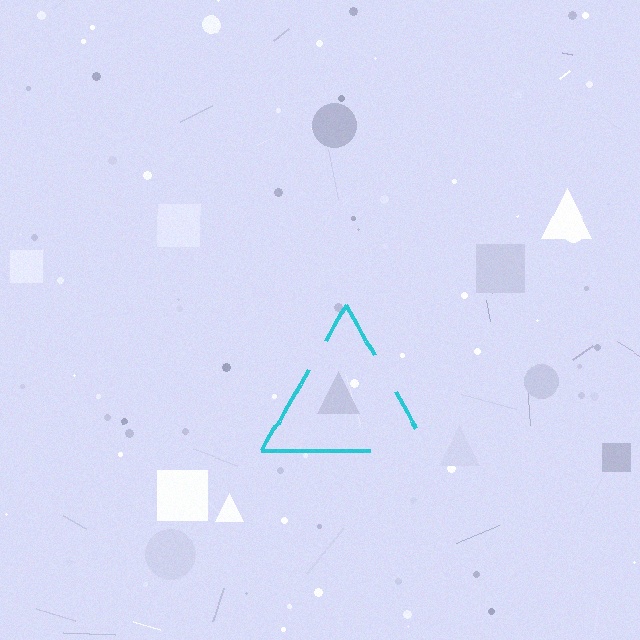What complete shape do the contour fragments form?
The contour fragments form a triangle.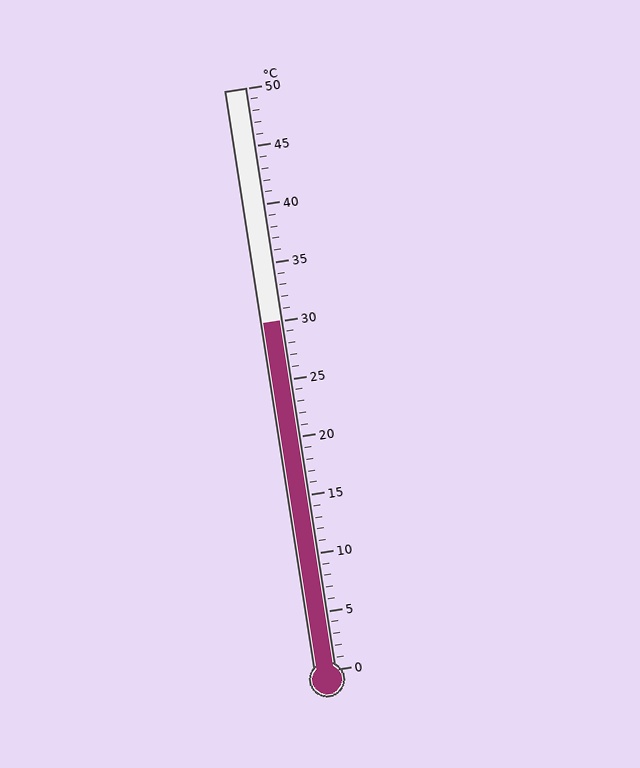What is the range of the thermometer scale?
The thermometer scale ranges from 0°C to 50°C.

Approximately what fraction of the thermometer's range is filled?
The thermometer is filled to approximately 60% of its range.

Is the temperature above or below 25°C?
The temperature is above 25°C.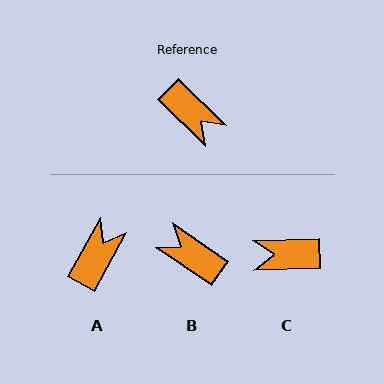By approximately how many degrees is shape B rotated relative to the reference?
Approximately 169 degrees clockwise.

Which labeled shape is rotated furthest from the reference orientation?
B, about 169 degrees away.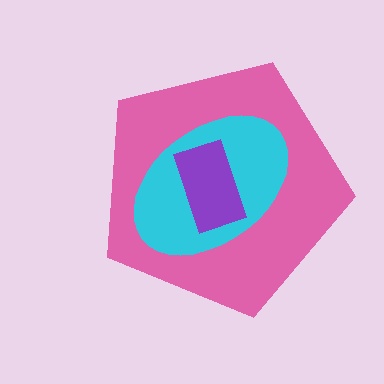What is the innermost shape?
The purple rectangle.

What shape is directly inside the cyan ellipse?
The purple rectangle.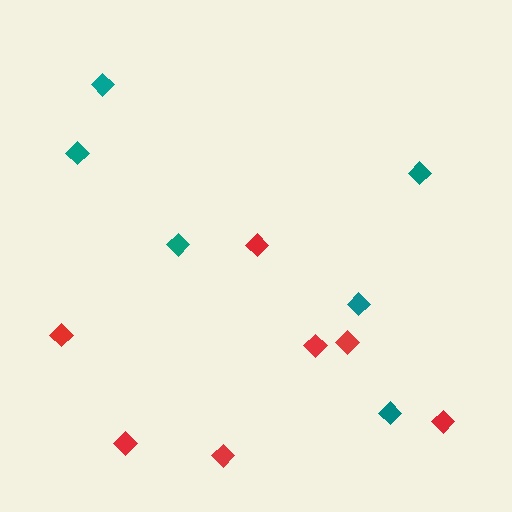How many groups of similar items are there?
There are 2 groups: one group of red diamonds (7) and one group of teal diamonds (6).